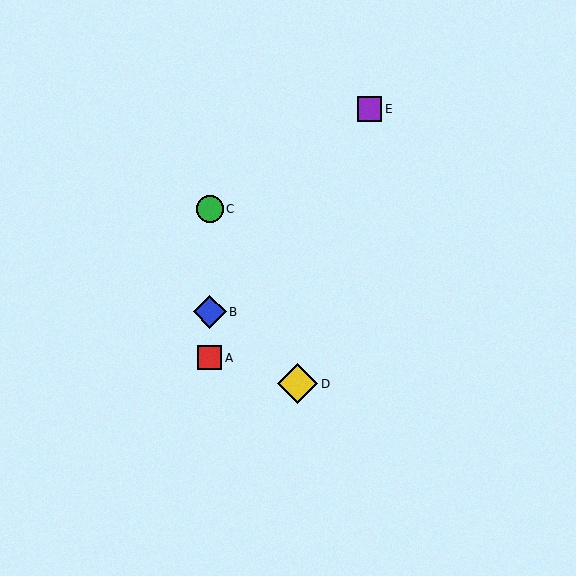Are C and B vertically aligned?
Yes, both are at x≈210.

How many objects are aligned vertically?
3 objects (A, B, C) are aligned vertically.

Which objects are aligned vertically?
Objects A, B, C are aligned vertically.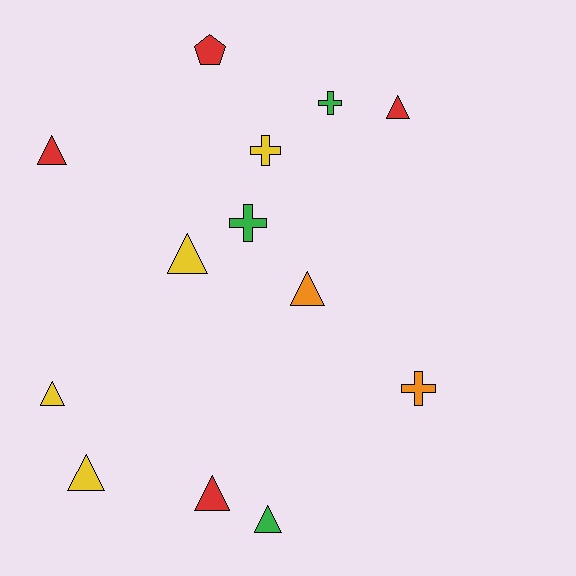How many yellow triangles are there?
There are 3 yellow triangles.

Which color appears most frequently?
Red, with 4 objects.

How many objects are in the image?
There are 13 objects.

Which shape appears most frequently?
Triangle, with 8 objects.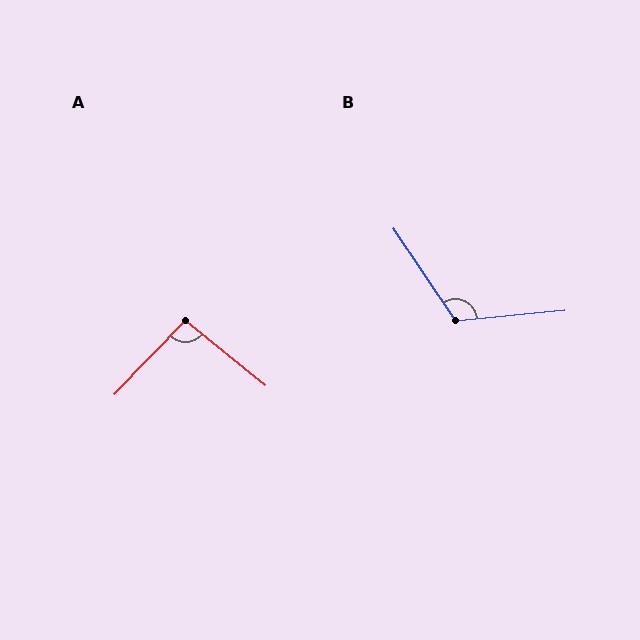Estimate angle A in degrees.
Approximately 95 degrees.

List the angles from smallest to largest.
A (95°), B (118°).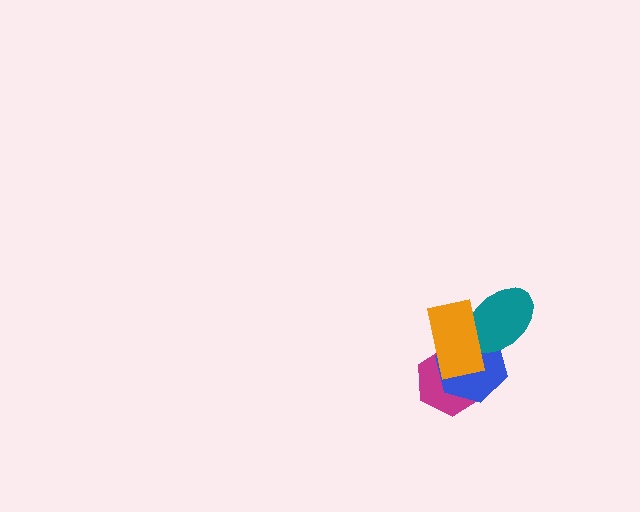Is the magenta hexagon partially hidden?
Yes, it is partially covered by another shape.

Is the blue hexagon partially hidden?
Yes, it is partially covered by another shape.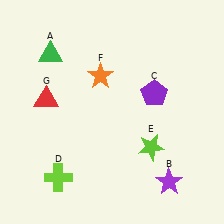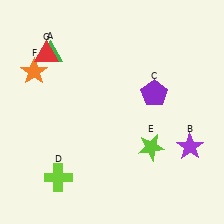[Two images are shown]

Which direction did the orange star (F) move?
The orange star (F) moved left.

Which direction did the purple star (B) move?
The purple star (B) moved up.